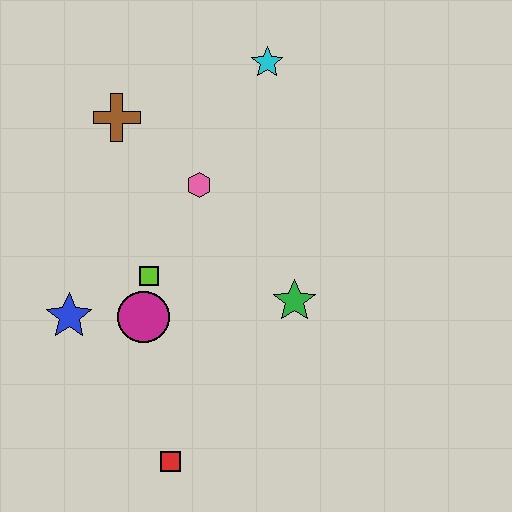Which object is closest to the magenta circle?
The lime square is closest to the magenta circle.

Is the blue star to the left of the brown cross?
Yes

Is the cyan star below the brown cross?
No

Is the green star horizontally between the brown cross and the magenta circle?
No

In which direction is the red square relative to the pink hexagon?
The red square is below the pink hexagon.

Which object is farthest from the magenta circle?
The cyan star is farthest from the magenta circle.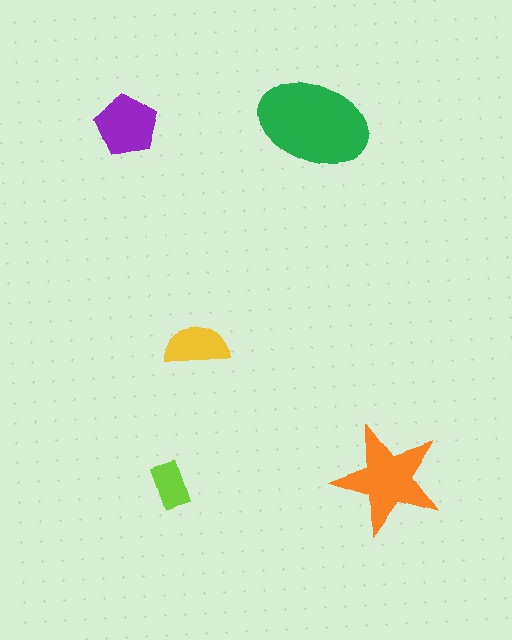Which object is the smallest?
The lime rectangle.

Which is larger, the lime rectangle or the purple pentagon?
The purple pentagon.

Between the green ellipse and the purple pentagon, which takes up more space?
The green ellipse.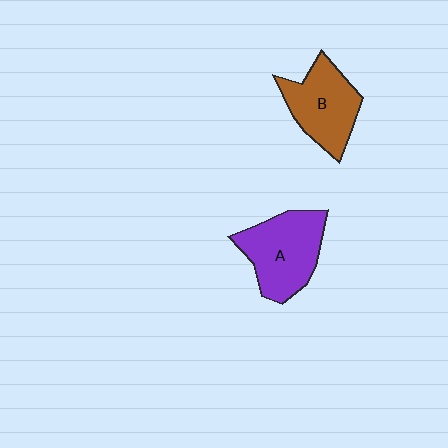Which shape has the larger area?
Shape A (purple).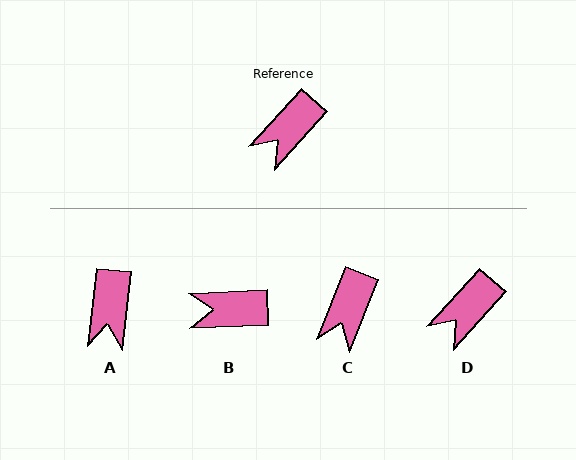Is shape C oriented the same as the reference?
No, it is off by about 20 degrees.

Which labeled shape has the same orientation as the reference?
D.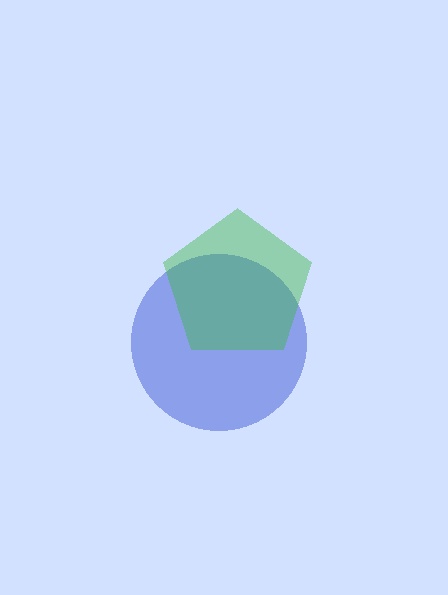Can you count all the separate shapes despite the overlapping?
Yes, there are 2 separate shapes.